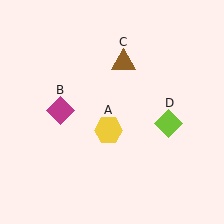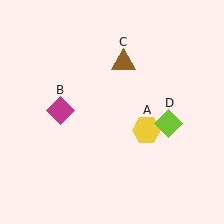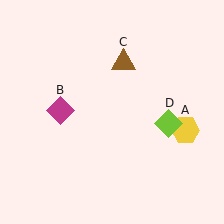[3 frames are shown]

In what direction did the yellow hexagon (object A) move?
The yellow hexagon (object A) moved right.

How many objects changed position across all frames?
1 object changed position: yellow hexagon (object A).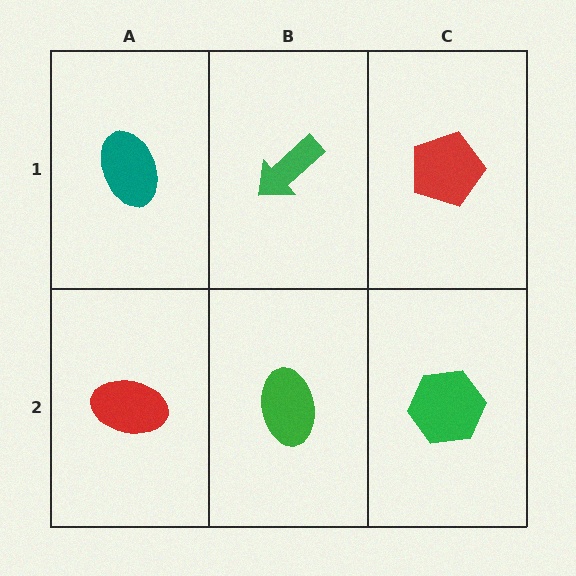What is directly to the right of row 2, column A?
A green ellipse.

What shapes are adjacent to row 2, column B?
A green arrow (row 1, column B), a red ellipse (row 2, column A), a green hexagon (row 2, column C).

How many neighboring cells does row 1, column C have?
2.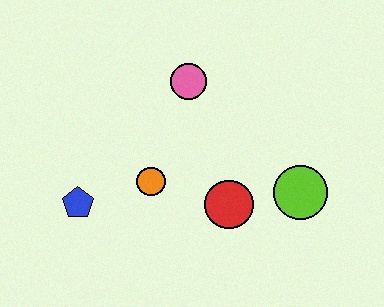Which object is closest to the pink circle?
The orange circle is closest to the pink circle.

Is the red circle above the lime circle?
No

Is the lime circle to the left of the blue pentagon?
No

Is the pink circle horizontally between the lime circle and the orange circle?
Yes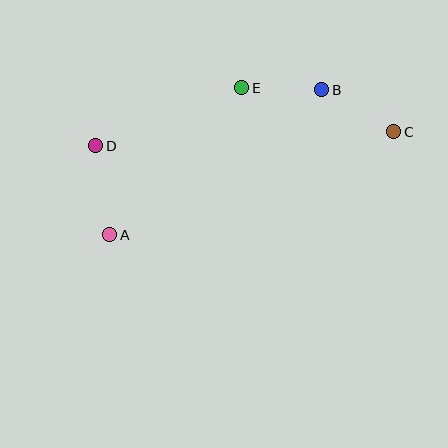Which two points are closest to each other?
Points B and E are closest to each other.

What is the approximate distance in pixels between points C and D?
The distance between C and D is approximately 298 pixels.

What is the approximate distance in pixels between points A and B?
The distance between A and B is approximately 257 pixels.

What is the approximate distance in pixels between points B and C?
The distance between B and C is approximately 83 pixels.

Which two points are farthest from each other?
Points A and C are farthest from each other.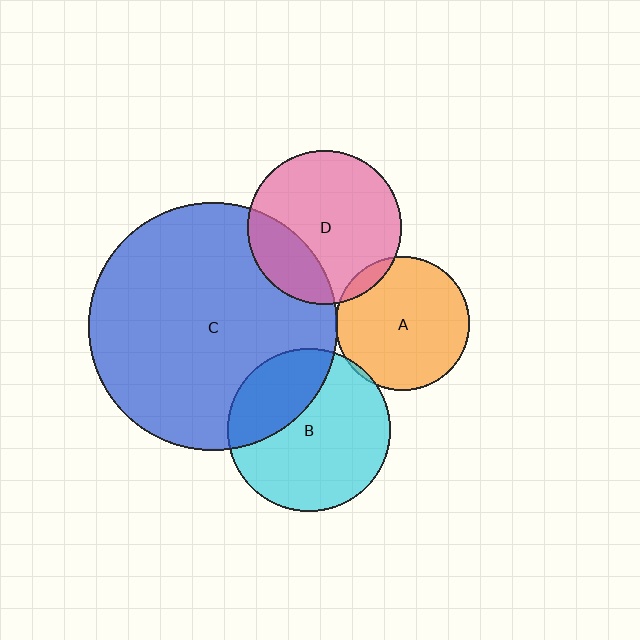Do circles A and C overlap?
Yes.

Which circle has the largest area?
Circle C (blue).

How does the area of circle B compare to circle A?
Approximately 1.5 times.